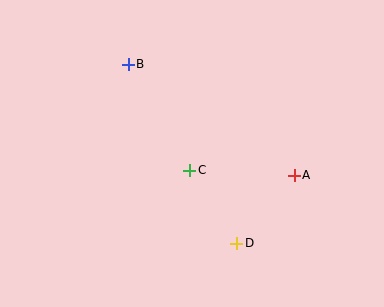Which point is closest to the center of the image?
Point C at (190, 170) is closest to the center.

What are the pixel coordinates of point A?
Point A is at (294, 175).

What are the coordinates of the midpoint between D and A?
The midpoint between D and A is at (266, 209).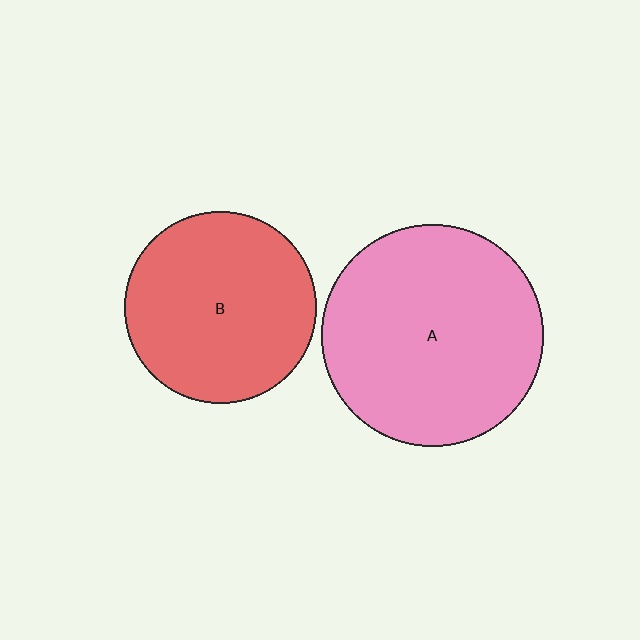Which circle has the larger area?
Circle A (pink).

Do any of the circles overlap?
No, none of the circles overlap.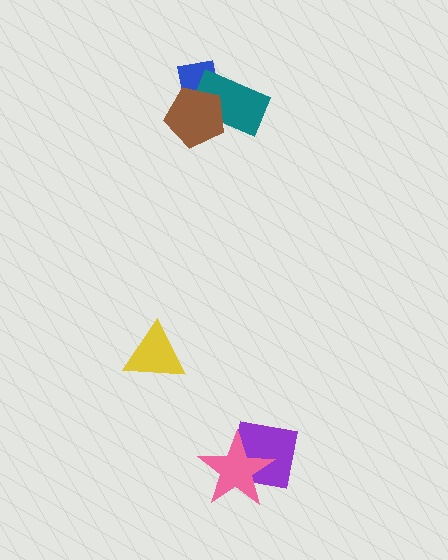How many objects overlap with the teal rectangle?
2 objects overlap with the teal rectangle.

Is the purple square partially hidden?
Yes, it is partially covered by another shape.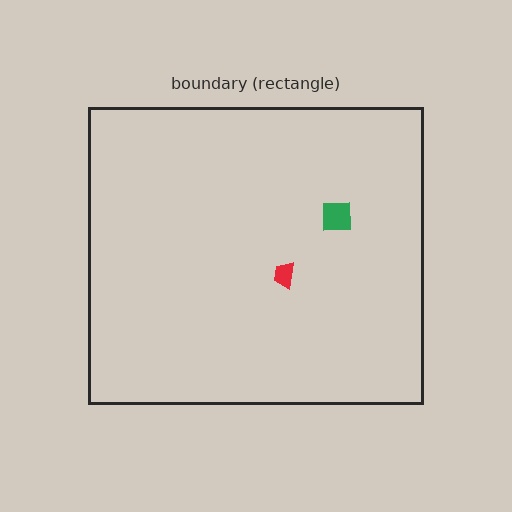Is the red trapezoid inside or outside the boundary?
Inside.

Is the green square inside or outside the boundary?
Inside.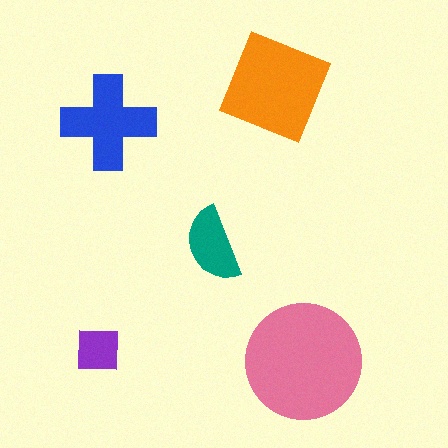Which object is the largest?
The pink circle.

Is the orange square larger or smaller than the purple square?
Larger.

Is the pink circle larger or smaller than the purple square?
Larger.